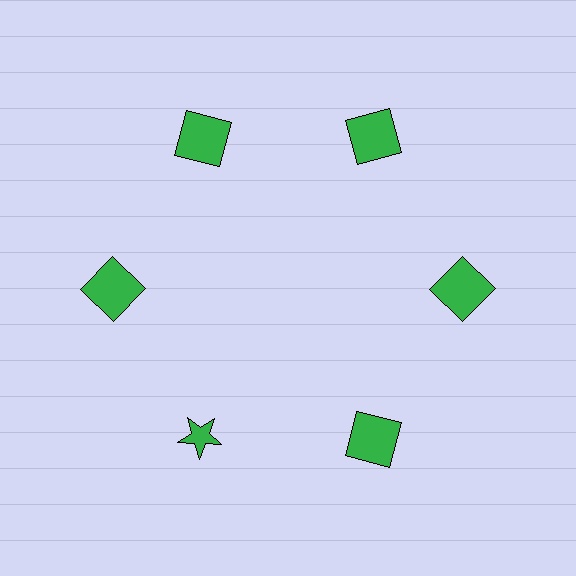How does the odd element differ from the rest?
It has a different shape: star instead of square.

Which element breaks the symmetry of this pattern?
The green star at roughly the 7 o'clock position breaks the symmetry. All other shapes are green squares.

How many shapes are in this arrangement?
There are 6 shapes arranged in a ring pattern.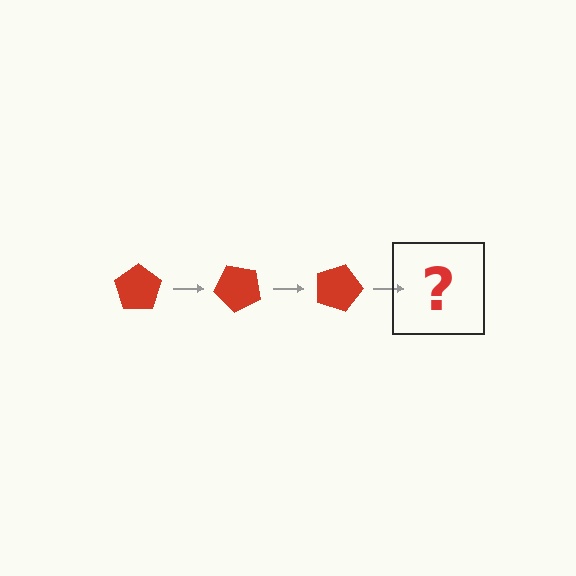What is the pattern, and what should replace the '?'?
The pattern is that the pentagon rotates 45 degrees each step. The '?' should be a red pentagon rotated 135 degrees.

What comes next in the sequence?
The next element should be a red pentagon rotated 135 degrees.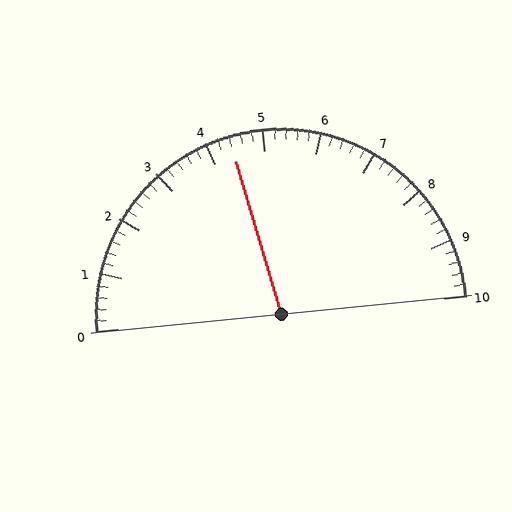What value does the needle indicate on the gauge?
The needle indicates approximately 4.4.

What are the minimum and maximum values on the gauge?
The gauge ranges from 0 to 10.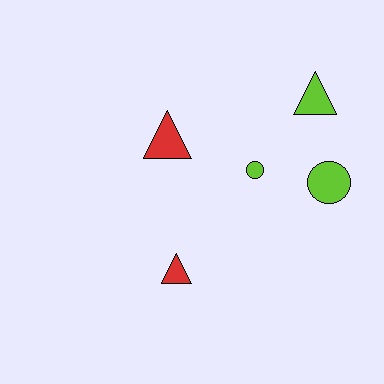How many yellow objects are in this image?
There are no yellow objects.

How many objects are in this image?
There are 5 objects.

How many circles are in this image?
There are 2 circles.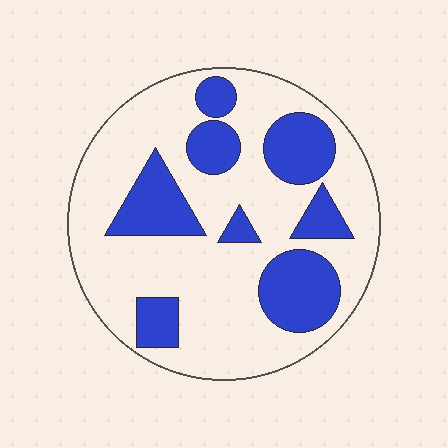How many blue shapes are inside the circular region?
8.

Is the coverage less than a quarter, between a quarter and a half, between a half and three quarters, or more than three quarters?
Between a quarter and a half.